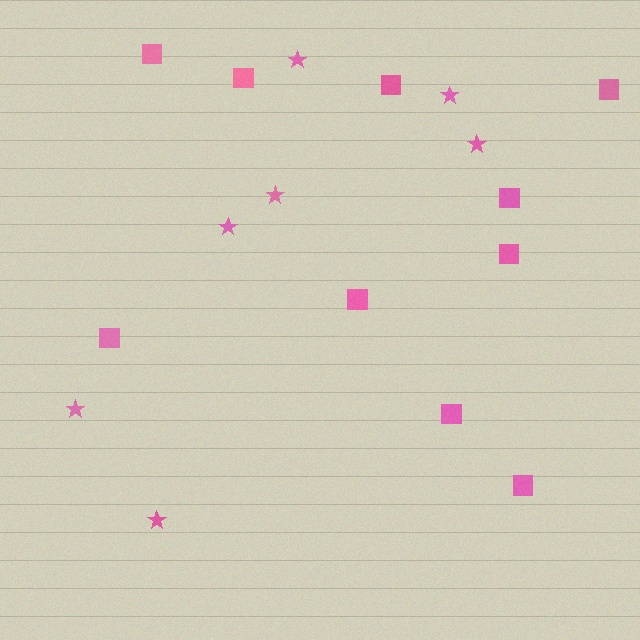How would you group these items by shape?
There are 2 groups: one group of stars (7) and one group of squares (10).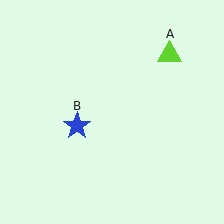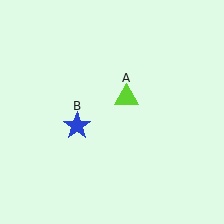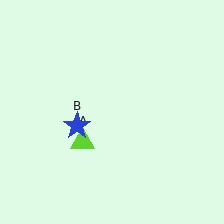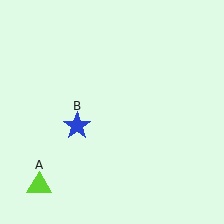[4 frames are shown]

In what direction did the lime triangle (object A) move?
The lime triangle (object A) moved down and to the left.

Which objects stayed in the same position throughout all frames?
Blue star (object B) remained stationary.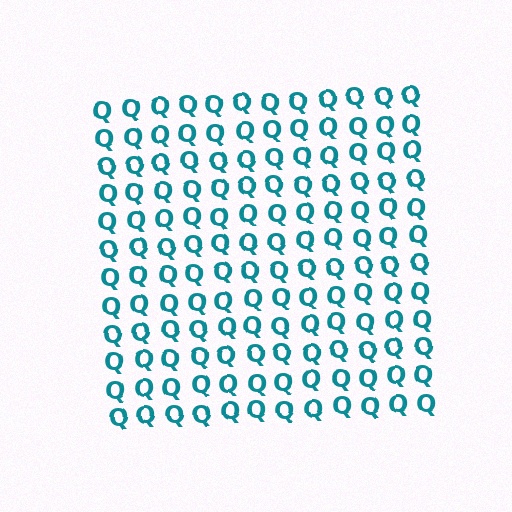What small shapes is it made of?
It is made of small letter Q's.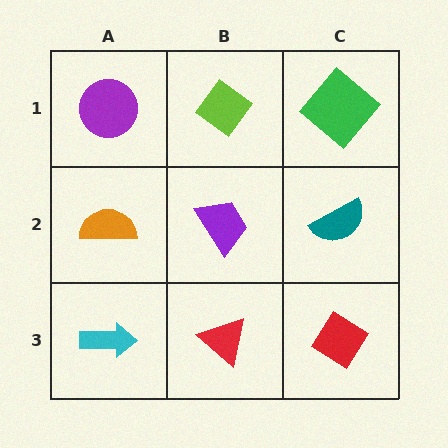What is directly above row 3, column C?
A teal semicircle.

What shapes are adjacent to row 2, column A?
A purple circle (row 1, column A), a cyan arrow (row 3, column A), a purple trapezoid (row 2, column B).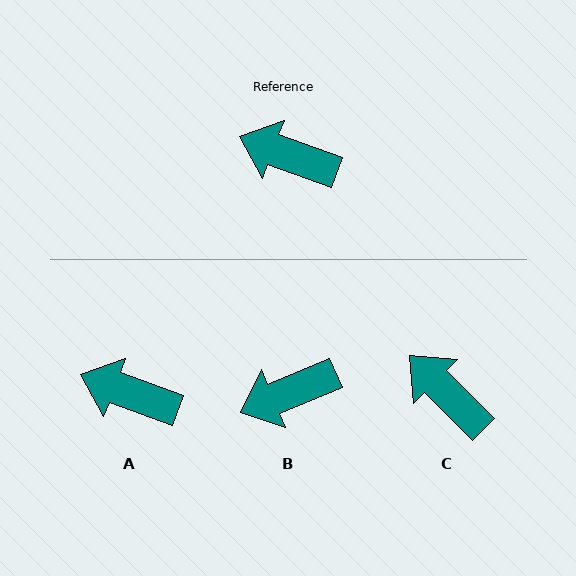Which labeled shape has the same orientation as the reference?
A.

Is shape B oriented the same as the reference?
No, it is off by about 43 degrees.